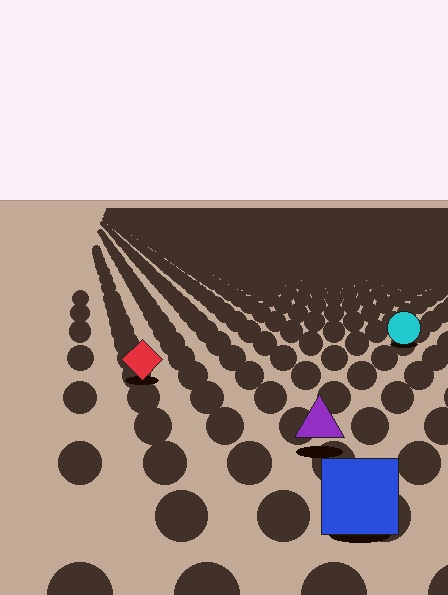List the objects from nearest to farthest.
From nearest to farthest: the blue square, the purple triangle, the red diamond, the cyan circle.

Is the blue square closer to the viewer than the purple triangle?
Yes. The blue square is closer — you can tell from the texture gradient: the ground texture is coarser near it.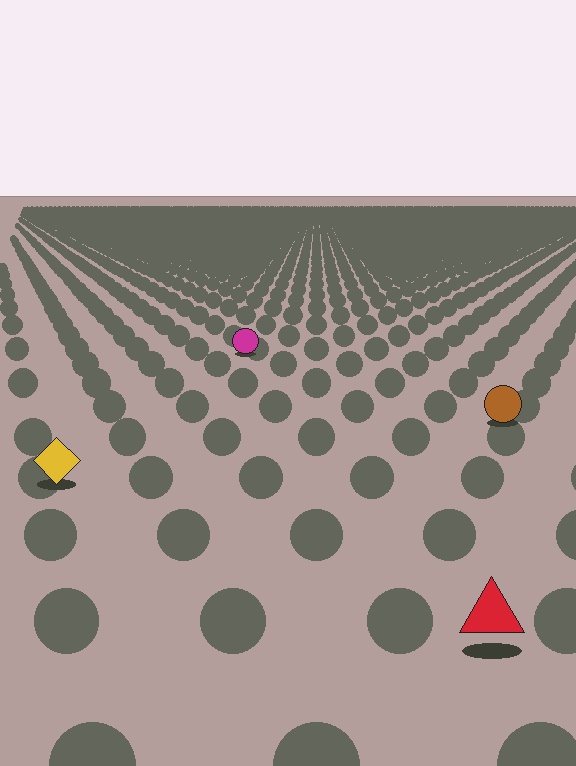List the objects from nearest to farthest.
From nearest to farthest: the red triangle, the yellow diamond, the brown circle, the magenta circle.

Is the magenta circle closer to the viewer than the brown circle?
No. The brown circle is closer — you can tell from the texture gradient: the ground texture is coarser near it.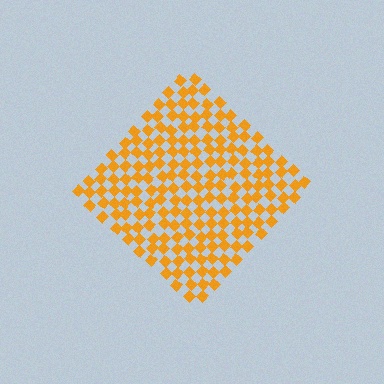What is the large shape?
The large shape is a diamond.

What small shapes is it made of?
It is made of small diamonds.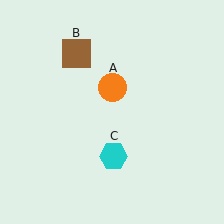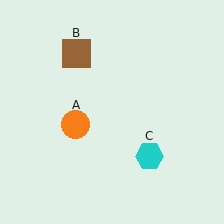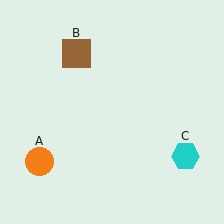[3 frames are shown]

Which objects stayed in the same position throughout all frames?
Brown square (object B) remained stationary.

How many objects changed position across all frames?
2 objects changed position: orange circle (object A), cyan hexagon (object C).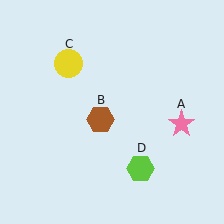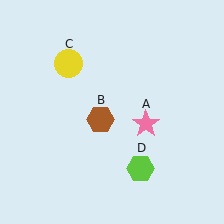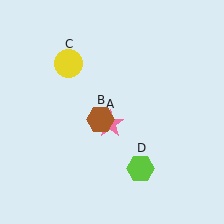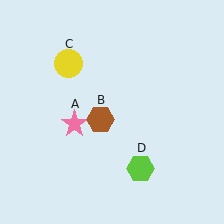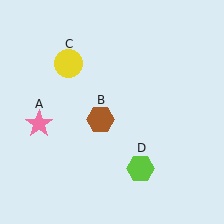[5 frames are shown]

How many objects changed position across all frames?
1 object changed position: pink star (object A).